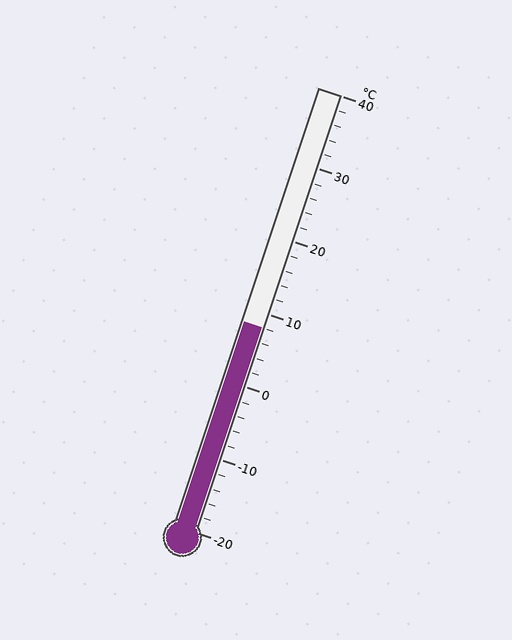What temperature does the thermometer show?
The thermometer shows approximately 8°C.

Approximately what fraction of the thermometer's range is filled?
The thermometer is filled to approximately 45% of its range.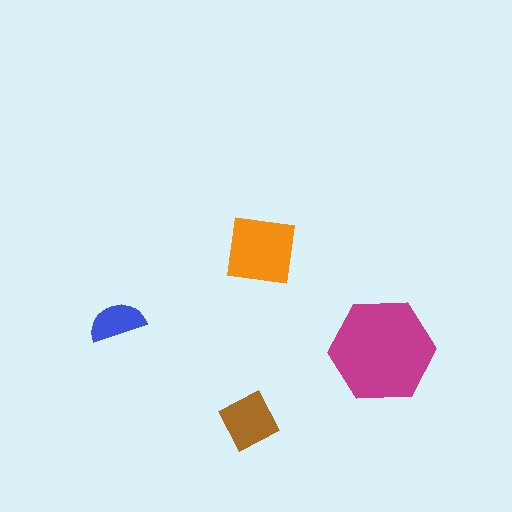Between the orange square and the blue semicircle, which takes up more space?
The orange square.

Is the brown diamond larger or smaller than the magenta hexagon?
Smaller.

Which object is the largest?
The magenta hexagon.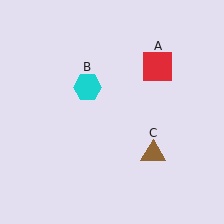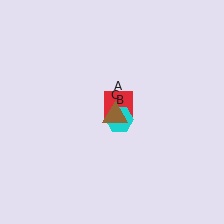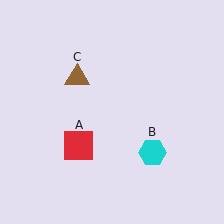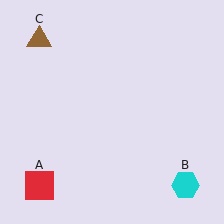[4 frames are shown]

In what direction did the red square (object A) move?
The red square (object A) moved down and to the left.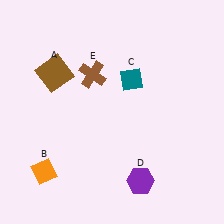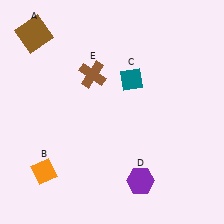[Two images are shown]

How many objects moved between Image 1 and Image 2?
1 object moved between the two images.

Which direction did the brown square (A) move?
The brown square (A) moved up.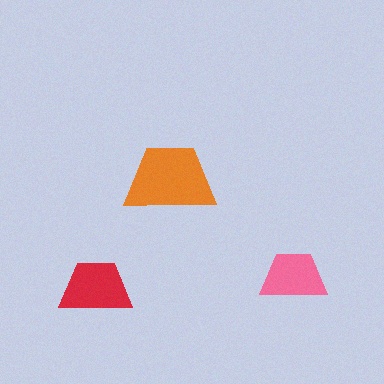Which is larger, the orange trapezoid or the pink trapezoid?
The orange one.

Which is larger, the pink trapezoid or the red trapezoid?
The red one.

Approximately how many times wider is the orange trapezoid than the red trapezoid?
About 1.5 times wider.